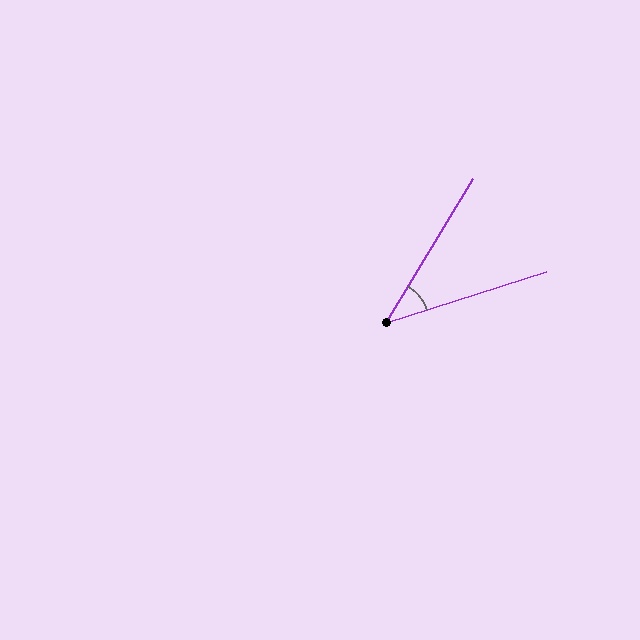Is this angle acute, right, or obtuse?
It is acute.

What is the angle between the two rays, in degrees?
Approximately 41 degrees.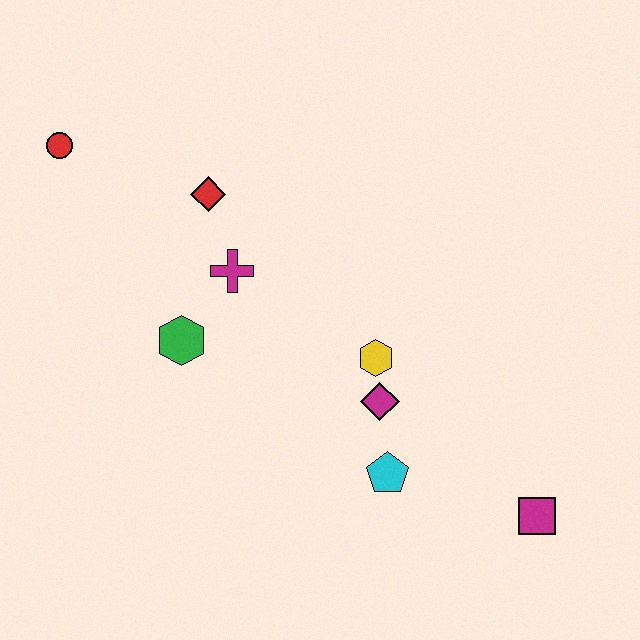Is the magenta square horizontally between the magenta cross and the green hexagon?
No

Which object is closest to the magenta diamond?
The yellow hexagon is closest to the magenta diamond.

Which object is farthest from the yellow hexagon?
The red circle is farthest from the yellow hexagon.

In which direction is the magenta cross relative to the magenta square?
The magenta cross is to the left of the magenta square.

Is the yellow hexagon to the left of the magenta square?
Yes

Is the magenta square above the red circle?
No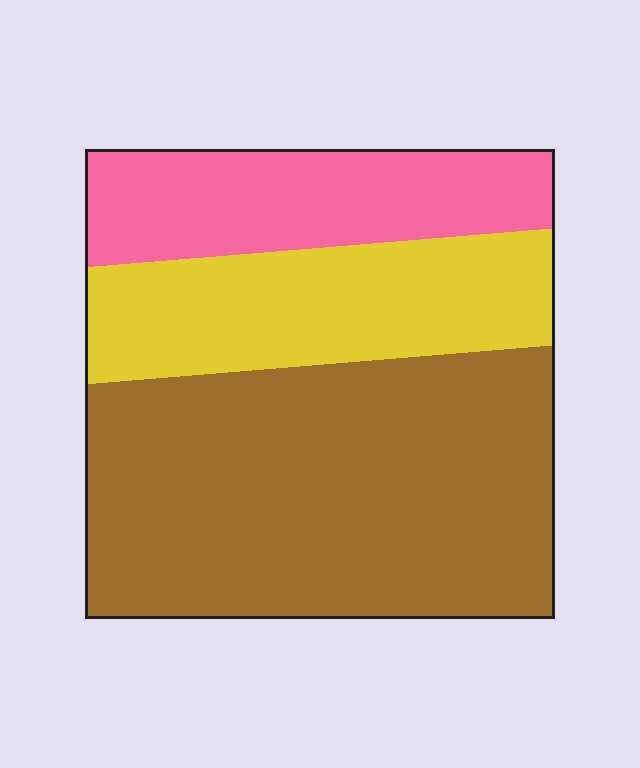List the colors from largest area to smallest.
From largest to smallest: brown, yellow, pink.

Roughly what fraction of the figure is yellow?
Yellow covers about 25% of the figure.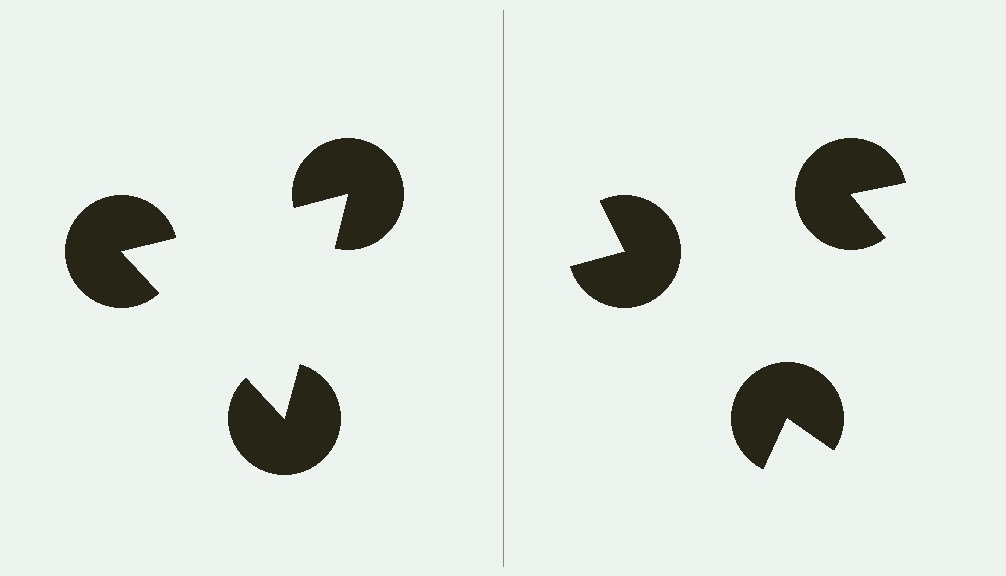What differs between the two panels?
The pac-man discs are positioned identically on both sides; only the wedge orientations differ. On the left they align to a triangle; on the right they are misaligned.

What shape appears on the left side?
An illusory triangle.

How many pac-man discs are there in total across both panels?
6 — 3 on each side.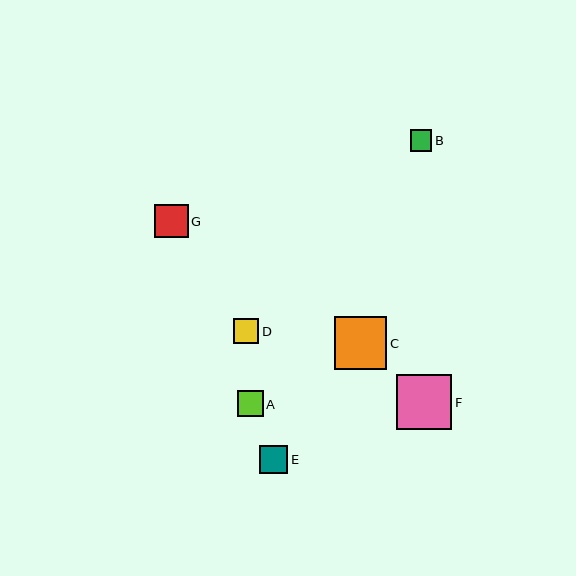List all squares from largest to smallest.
From largest to smallest: F, C, G, E, A, D, B.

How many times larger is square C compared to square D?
Square C is approximately 2.1 times the size of square D.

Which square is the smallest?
Square B is the smallest with a size of approximately 22 pixels.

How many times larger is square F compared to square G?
Square F is approximately 1.6 times the size of square G.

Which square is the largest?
Square F is the largest with a size of approximately 55 pixels.